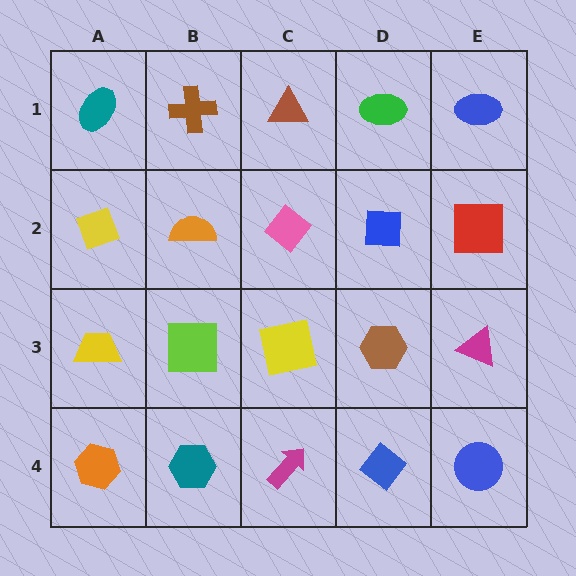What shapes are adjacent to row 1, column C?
A pink diamond (row 2, column C), a brown cross (row 1, column B), a green ellipse (row 1, column D).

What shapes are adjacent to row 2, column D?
A green ellipse (row 1, column D), a brown hexagon (row 3, column D), a pink diamond (row 2, column C), a red square (row 2, column E).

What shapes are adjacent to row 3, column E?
A red square (row 2, column E), a blue circle (row 4, column E), a brown hexagon (row 3, column D).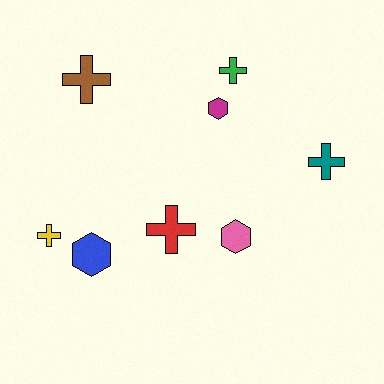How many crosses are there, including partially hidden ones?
There are 5 crosses.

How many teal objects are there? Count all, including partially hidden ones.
There is 1 teal object.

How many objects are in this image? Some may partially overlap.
There are 8 objects.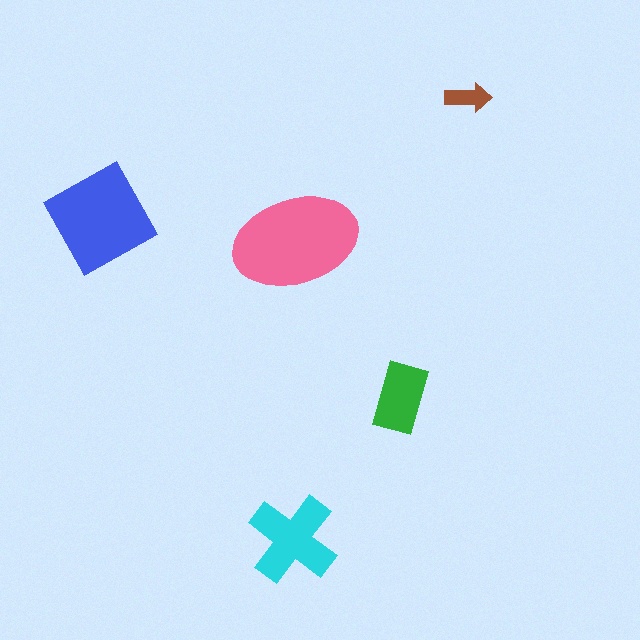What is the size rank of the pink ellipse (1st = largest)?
1st.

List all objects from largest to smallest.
The pink ellipse, the blue diamond, the cyan cross, the green rectangle, the brown arrow.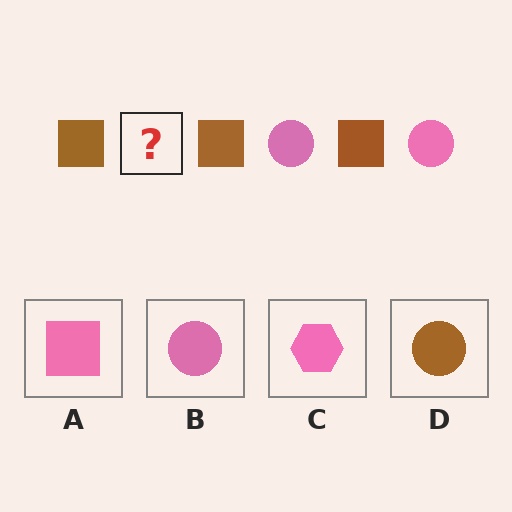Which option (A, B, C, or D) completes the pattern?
B.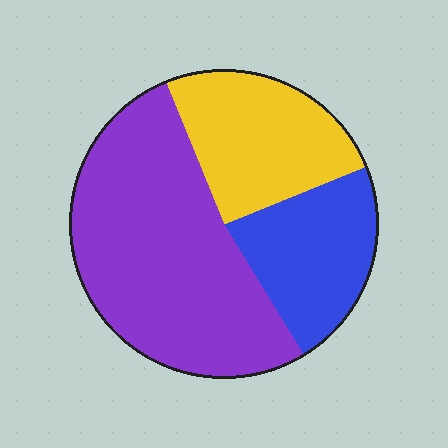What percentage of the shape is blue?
Blue takes up about one fifth (1/5) of the shape.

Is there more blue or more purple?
Purple.